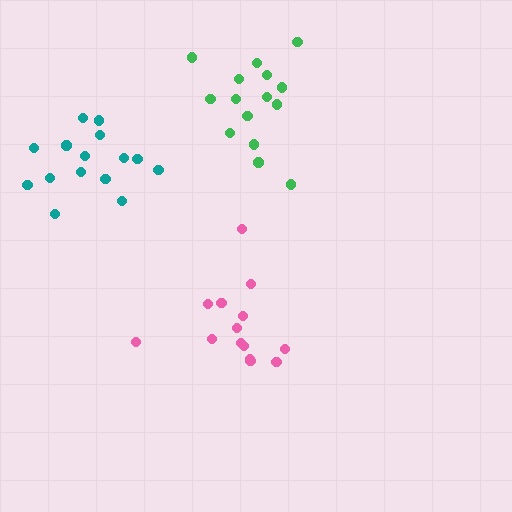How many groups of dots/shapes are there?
There are 3 groups.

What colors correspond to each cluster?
The clusters are colored: teal, pink, green.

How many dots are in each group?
Group 1: 15 dots, Group 2: 14 dots, Group 3: 15 dots (44 total).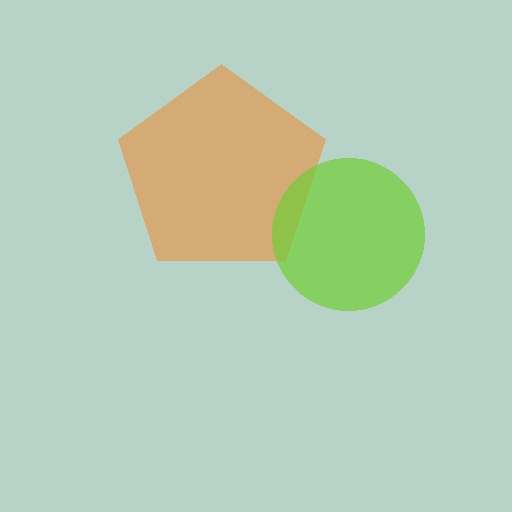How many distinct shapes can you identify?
There are 2 distinct shapes: an orange pentagon, a lime circle.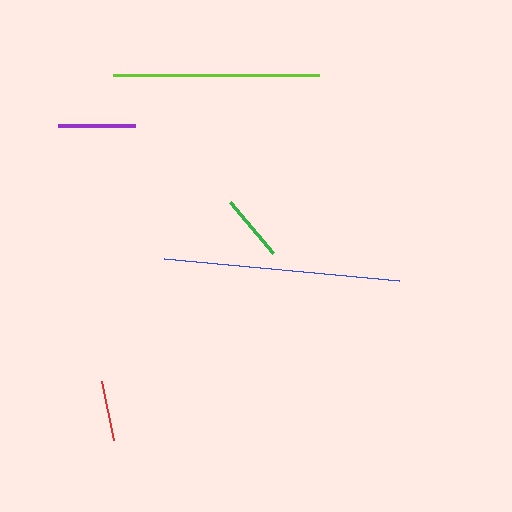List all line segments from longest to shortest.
From longest to shortest: blue, lime, purple, green, red.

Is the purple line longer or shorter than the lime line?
The lime line is longer than the purple line.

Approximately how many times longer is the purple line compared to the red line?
The purple line is approximately 1.3 times the length of the red line.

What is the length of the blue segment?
The blue segment is approximately 236 pixels long.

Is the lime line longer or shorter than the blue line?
The blue line is longer than the lime line.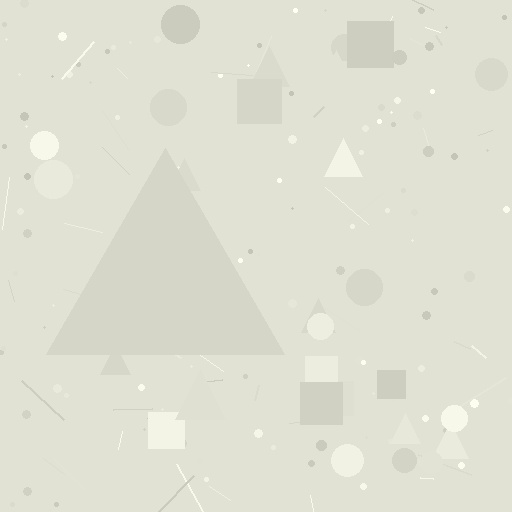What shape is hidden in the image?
A triangle is hidden in the image.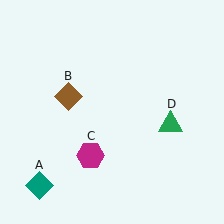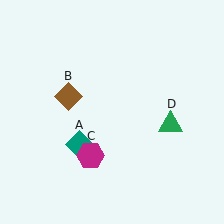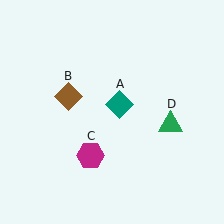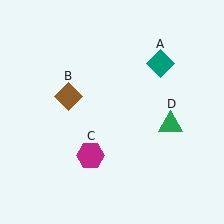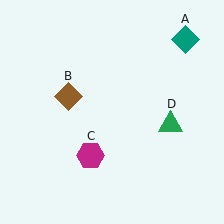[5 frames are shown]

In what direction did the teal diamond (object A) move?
The teal diamond (object A) moved up and to the right.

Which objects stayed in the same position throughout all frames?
Brown diamond (object B) and magenta hexagon (object C) and green triangle (object D) remained stationary.